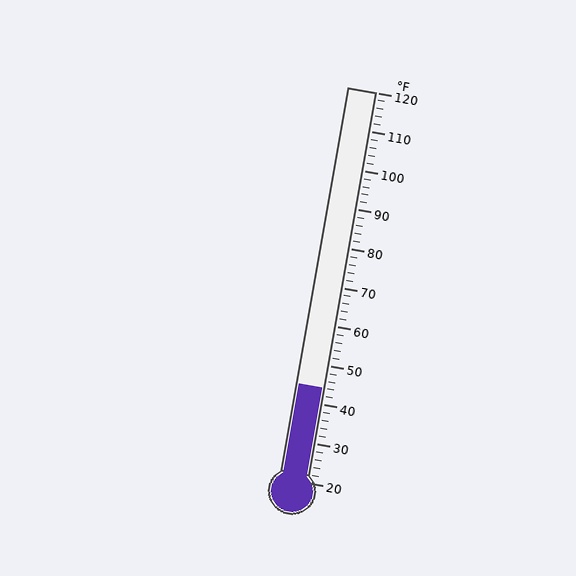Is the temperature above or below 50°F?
The temperature is below 50°F.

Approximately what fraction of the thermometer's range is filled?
The thermometer is filled to approximately 25% of its range.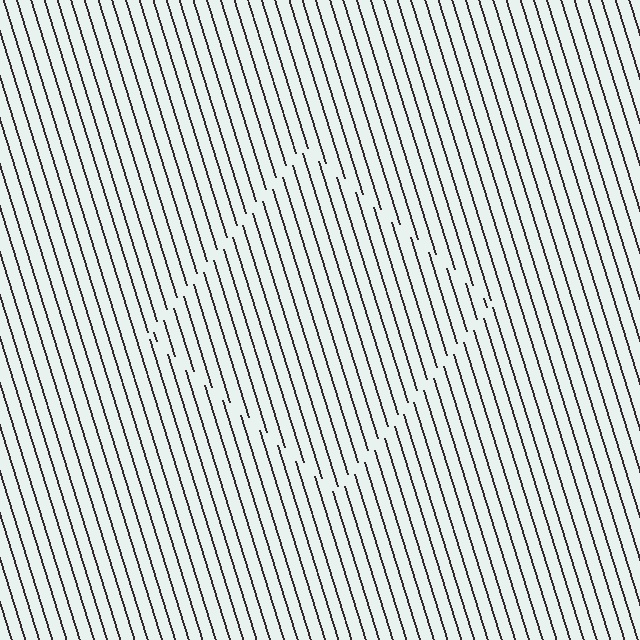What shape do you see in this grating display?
An illusory square. The interior of the shape contains the same grating, shifted by half a period — the contour is defined by the phase discontinuity where line-ends from the inner and outer gratings abut.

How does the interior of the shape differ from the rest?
The interior of the shape contains the same grating, shifted by half a period — the contour is defined by the phase discontinuity where line-ends from the inner and outer gratings abut.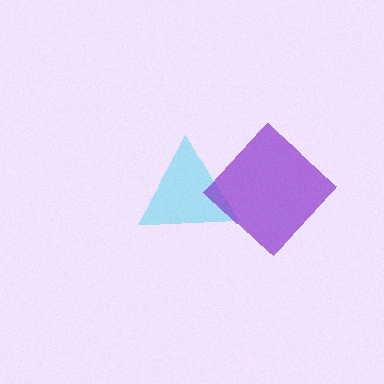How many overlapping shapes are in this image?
There are 2 overlapping shapes in the image.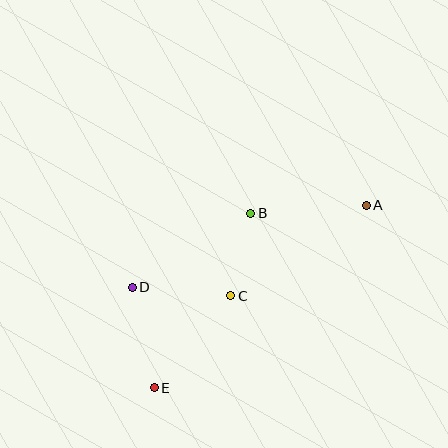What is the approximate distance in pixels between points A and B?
The distance between A and B is approximately 116 pixels.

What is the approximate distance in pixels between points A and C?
The distance between A and C is approximately 163 pixels.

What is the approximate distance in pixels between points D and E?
The distance between D and E is approximately 103 pixels.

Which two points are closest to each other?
Points B and C are closest to each other.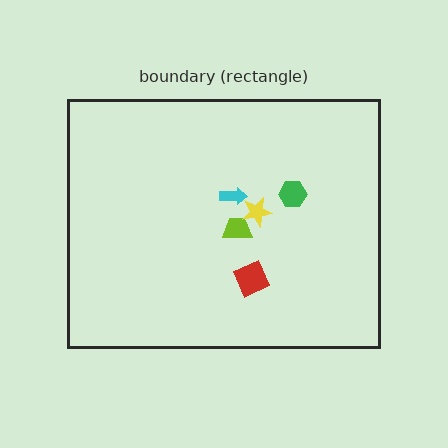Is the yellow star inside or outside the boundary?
Inside.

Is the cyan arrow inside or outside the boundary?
Inside.